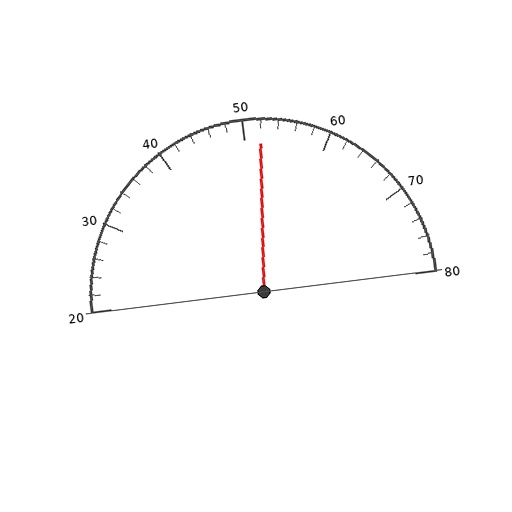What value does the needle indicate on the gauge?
The needle indicates approximately 52.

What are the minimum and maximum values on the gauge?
The gauge ranges from 20 to 80.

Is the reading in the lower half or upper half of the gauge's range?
The reading is in the upper half of the range (20 to 80).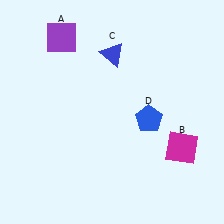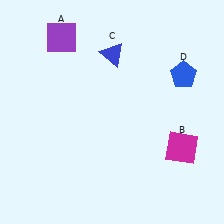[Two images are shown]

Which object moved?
The blue pentagon (D) moved up.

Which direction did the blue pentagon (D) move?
The blue pentagon (D) moved up.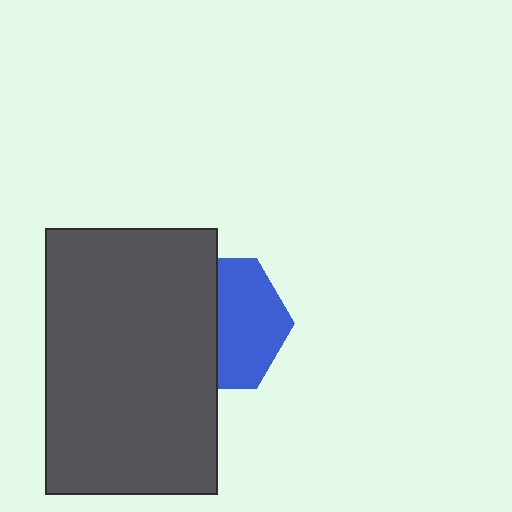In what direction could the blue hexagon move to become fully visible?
The blue hexagon could move right. That would shift it out from behind the dark gray rectangle entirely.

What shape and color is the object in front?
The object in front is a dark gray rectangle.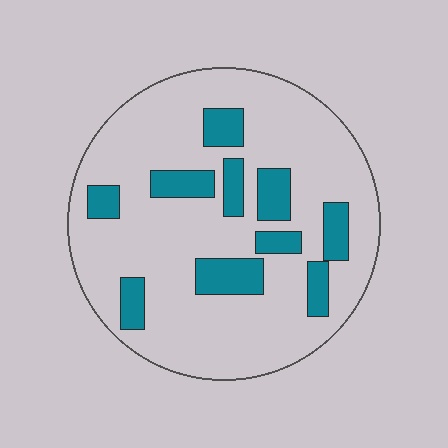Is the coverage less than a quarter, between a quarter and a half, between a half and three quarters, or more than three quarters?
Less than a quarter.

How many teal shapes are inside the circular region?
10.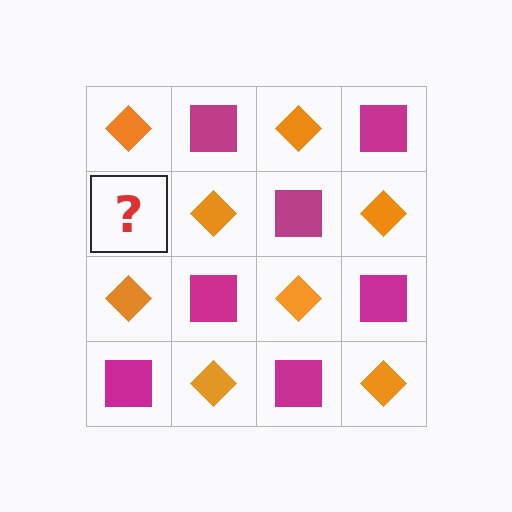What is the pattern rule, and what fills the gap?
The rule is that it alternates orange diamond and magenta square in a checkerboard pattern. The gap should be filled with a magenta square.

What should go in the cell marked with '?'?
The missing cell should contain a magenta square.